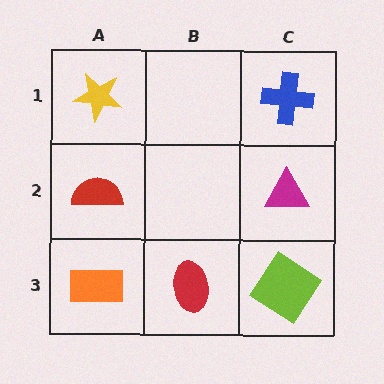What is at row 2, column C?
A magenta triangle.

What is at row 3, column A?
An orange rectangle.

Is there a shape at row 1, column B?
No, that cell is empty.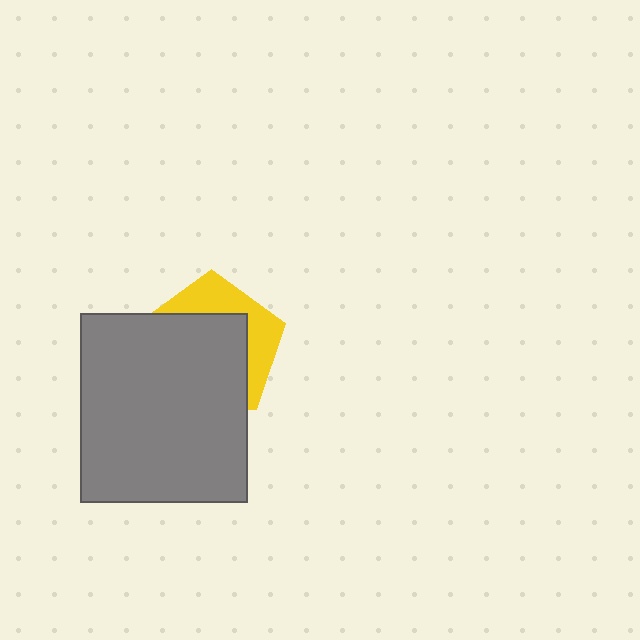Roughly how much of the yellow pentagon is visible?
A small part of it is visible (roughly 35%).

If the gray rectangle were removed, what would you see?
You would see the complete yellow pentagon.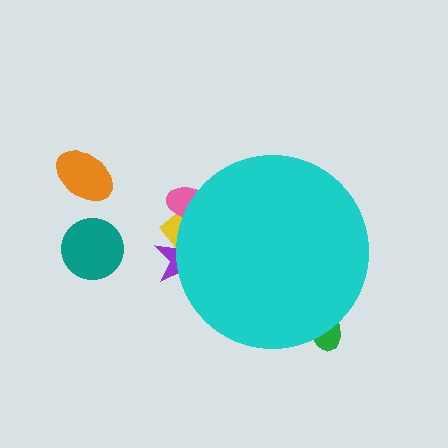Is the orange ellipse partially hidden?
No, the orange ellipse is fully visible.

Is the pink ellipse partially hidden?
Yes, the pink ellipse is partially hidden behind the cyan circle.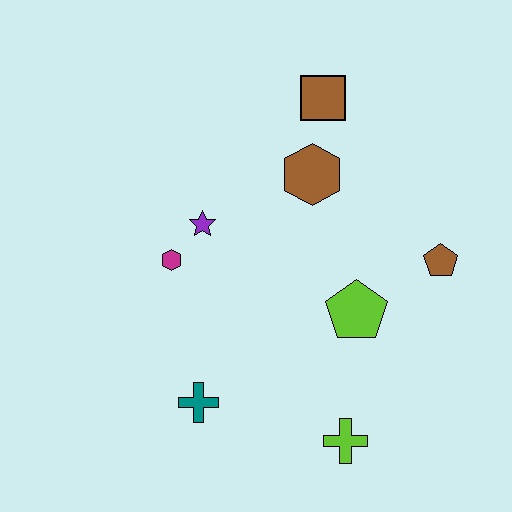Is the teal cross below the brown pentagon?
Yes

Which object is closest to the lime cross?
The lime pentagon is closest to the lime cross.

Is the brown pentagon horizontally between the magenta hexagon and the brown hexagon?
No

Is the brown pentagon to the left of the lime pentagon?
No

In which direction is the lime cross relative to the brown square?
The lime cross is below the brown square.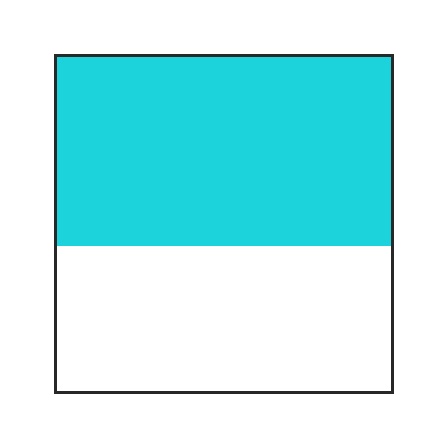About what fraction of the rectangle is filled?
About three fifths (3/5).